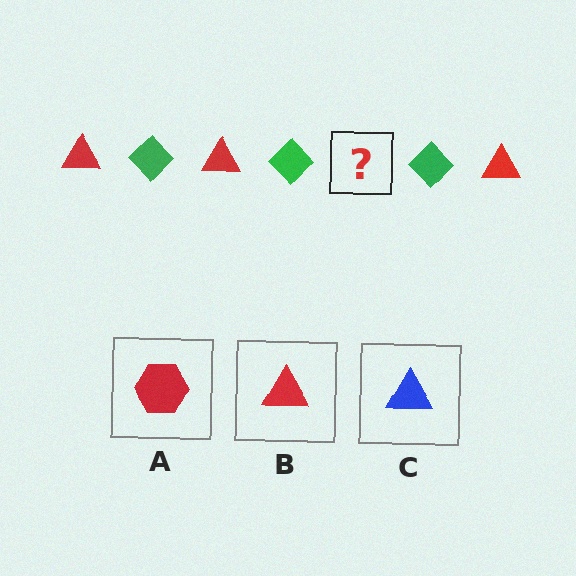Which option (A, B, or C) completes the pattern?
B.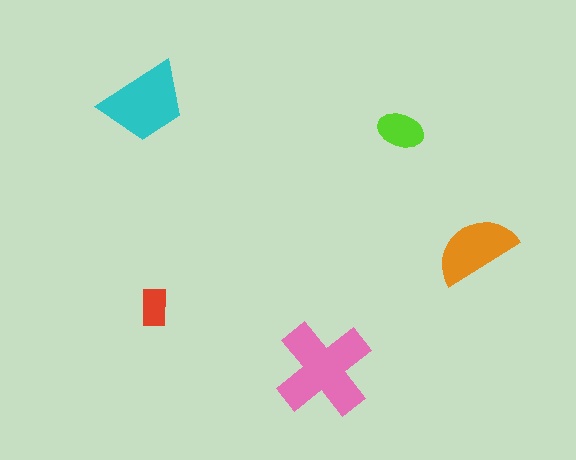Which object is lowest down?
The pink cross is bottommost.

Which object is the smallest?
The red rectangle.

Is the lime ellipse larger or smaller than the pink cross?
Smaller.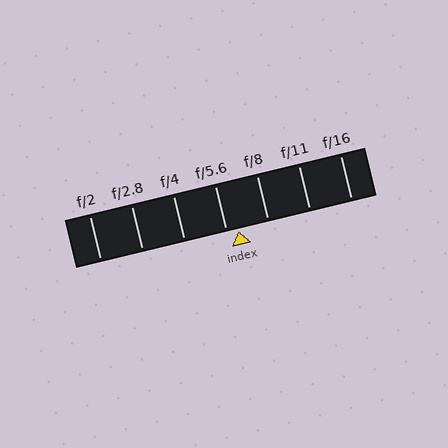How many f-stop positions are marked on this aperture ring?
There are 7 f-stop positions marked.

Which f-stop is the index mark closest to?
The index mark is closest to f/5.6.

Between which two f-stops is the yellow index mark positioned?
The index mark is between f/5.6 and f/8.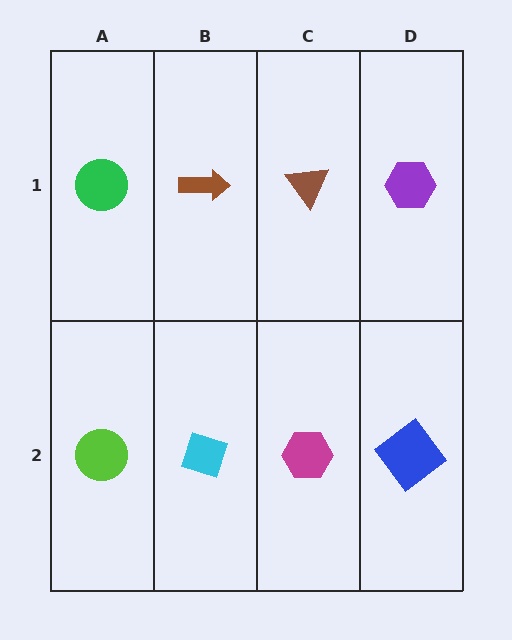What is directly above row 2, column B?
A brown arrow.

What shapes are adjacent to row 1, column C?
A magenta hexagon (row 2, column C), a brown arrow (row 1, column B), a purple hexagon (row 1, column D).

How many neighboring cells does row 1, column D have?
2.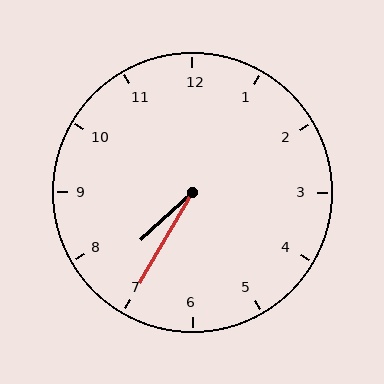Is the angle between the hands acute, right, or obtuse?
It is acute.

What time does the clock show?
7:35.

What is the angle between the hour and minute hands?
Approximately 18 degrees.